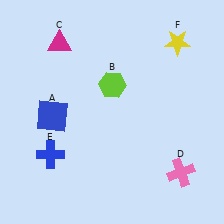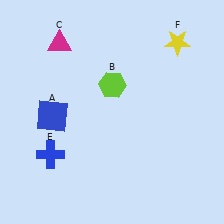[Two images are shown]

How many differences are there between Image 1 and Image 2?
There is 1 difference between the two images.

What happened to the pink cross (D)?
The pink cross (D) was removed in Image 2. It was in the bottom-right area of Image 1.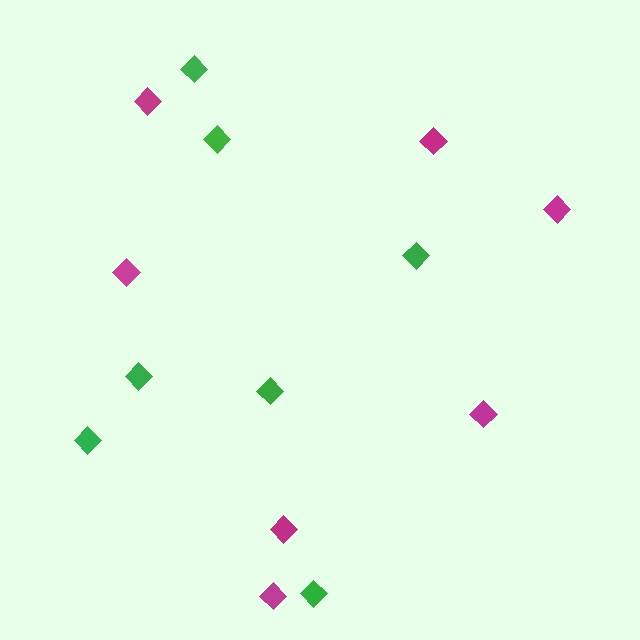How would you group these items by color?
There are 2 groups: one group of magenta diamonds (7) and one group of green diamonds (7).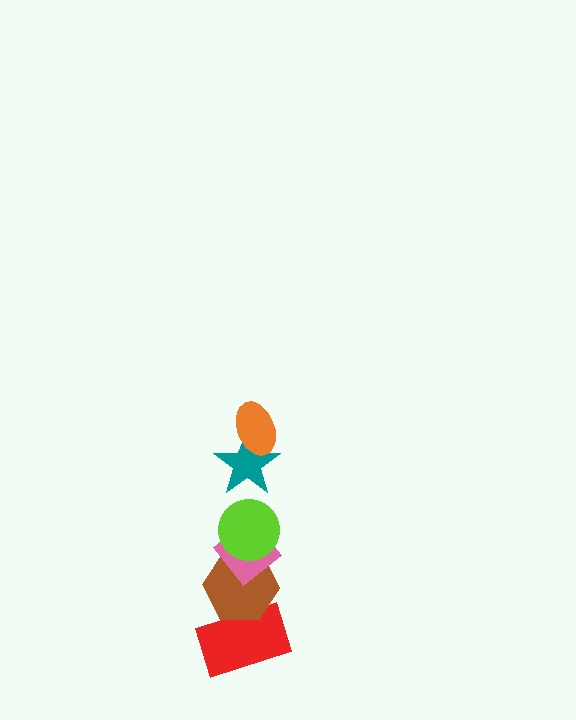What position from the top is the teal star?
The teal star is 2nd from the top.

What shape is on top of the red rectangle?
The brown hexagon is on top of the red rectangle.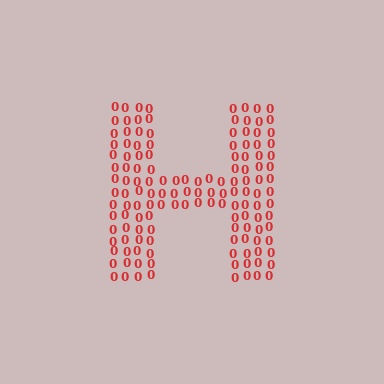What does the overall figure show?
The overall figure shows the letter H.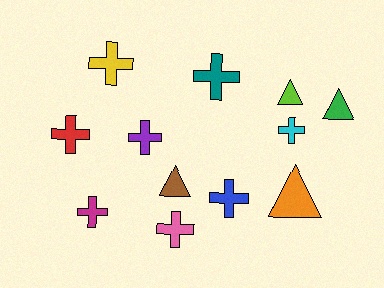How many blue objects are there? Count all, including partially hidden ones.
There is 1 blue object.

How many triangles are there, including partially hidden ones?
There are 4 triangles.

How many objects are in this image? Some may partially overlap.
There are 12 objects.